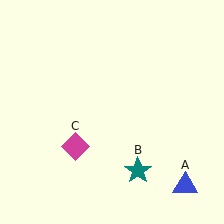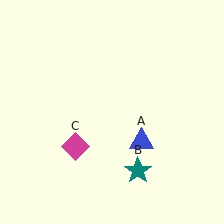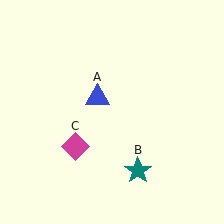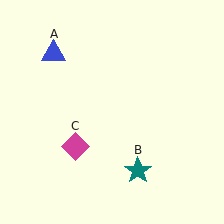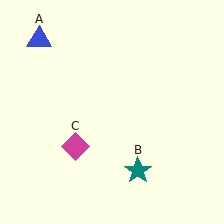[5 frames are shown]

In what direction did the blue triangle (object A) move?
The blue triangle (object A) moved up and to the left.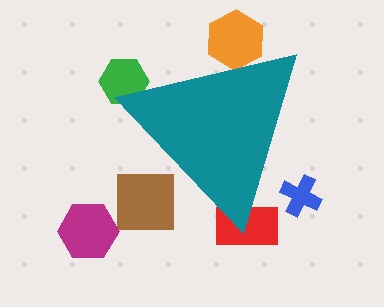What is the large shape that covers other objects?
A teal triangle.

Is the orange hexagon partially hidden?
Yes, the orange hexagon is partially hidden behind the teal triangle.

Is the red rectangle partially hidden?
Yes, the red rectangle is partially hidden behind the teal triangle.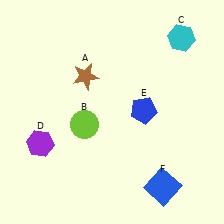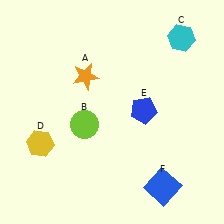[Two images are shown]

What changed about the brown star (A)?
In Image 1, A is brown. In Image 2, it changed to orange.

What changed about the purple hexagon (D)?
In Image 1, D is purple. In Image 2, it changed to yellow.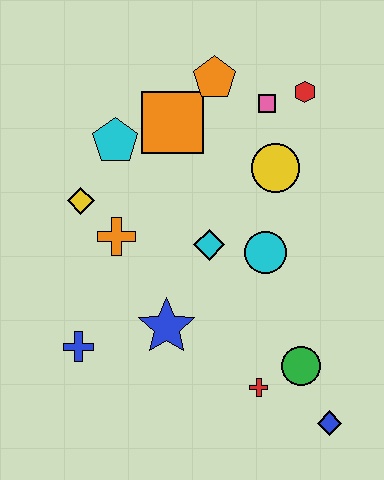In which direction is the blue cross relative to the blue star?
The blue cross is to the left of the blue star.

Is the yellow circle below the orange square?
Yes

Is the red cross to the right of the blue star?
Yes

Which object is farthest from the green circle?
The orange pentagon is farthest from the green circle.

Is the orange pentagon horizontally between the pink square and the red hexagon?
No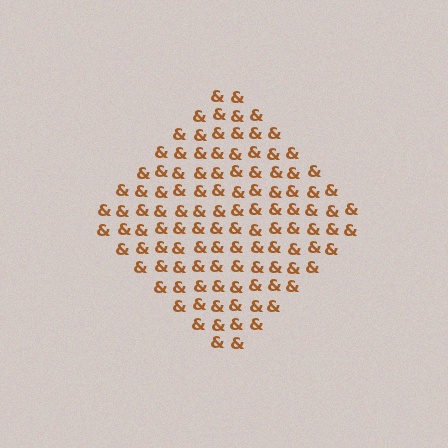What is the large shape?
The large shape is a diamond.